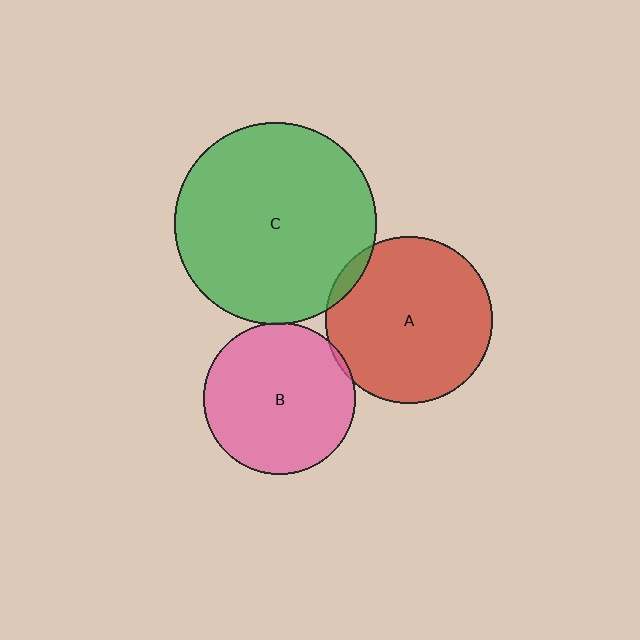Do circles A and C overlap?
Yes.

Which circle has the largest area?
Circle C (green).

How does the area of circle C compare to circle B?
Approximately 1.8 times.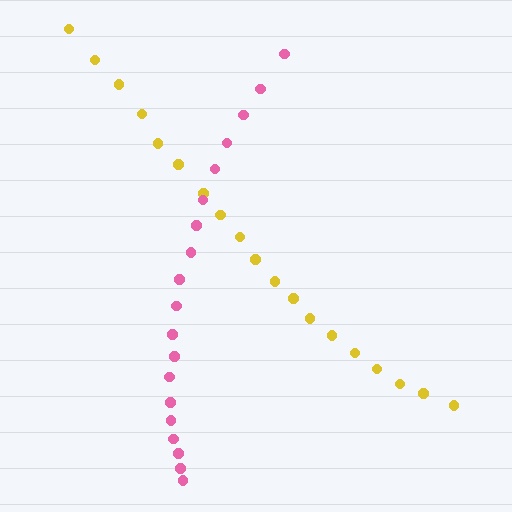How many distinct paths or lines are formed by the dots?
There are 2 distinct paths.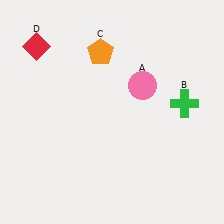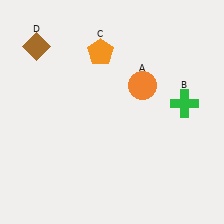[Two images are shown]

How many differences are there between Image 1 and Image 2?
There are 2 differences between the two images.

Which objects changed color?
A changed from pink to orange. D changed from red to brown.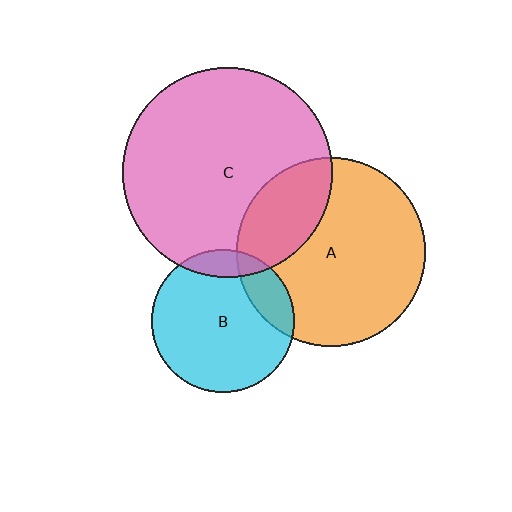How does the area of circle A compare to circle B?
Approximately 1.7 times.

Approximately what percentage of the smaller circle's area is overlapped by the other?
Approximately 15%.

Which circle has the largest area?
Circle C (pink).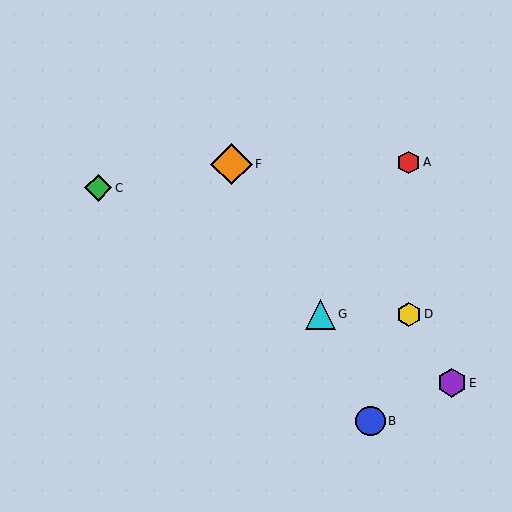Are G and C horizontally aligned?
No, G is at y≈314 and C is at y≈188.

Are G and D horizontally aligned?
Yes, both are at y≈314.